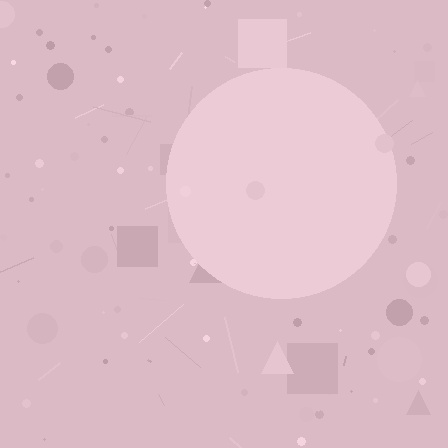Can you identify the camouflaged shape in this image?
The camouflaged shape is a circle.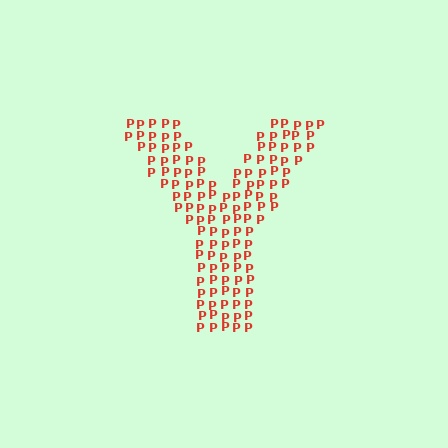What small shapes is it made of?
It is made of small letter P's.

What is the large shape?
The large shape is the letter Y.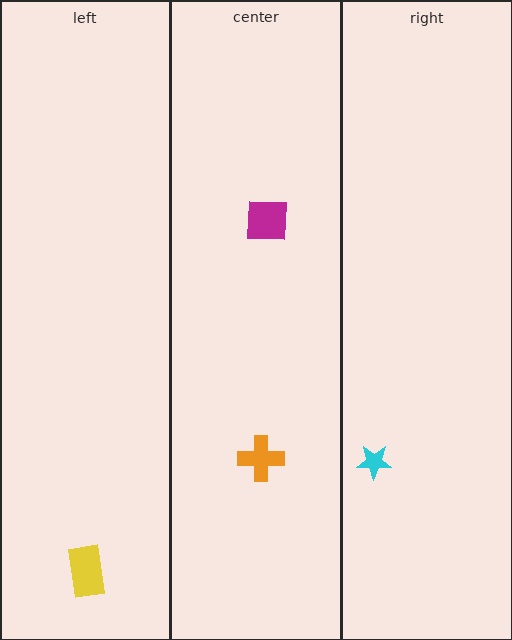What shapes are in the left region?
The yellow rectangle.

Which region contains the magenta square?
The center region.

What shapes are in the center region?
The magenta square, the orange cross.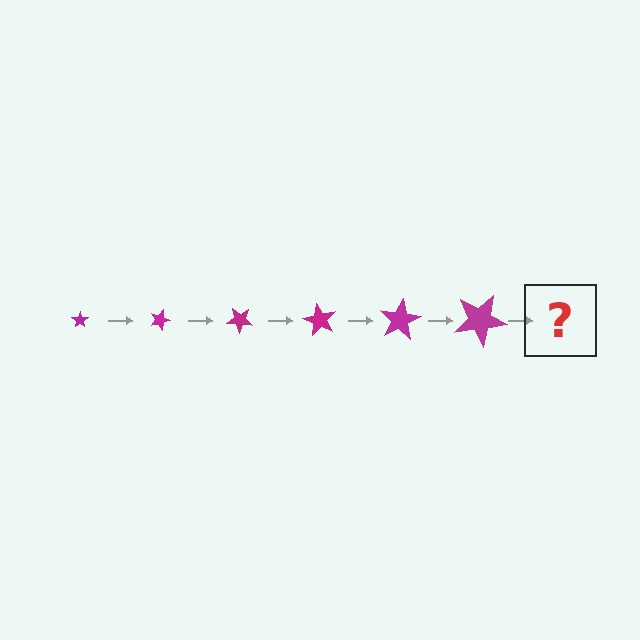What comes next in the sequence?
The next element should be a star, larger than the previous one and rotated 120 degrees from the start.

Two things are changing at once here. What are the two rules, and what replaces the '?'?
The two rules are that the star grows larger each step and it rotates 20 degrees each step. The '?' should be a star, larger than the previous one and rotated 120 degrees from the start.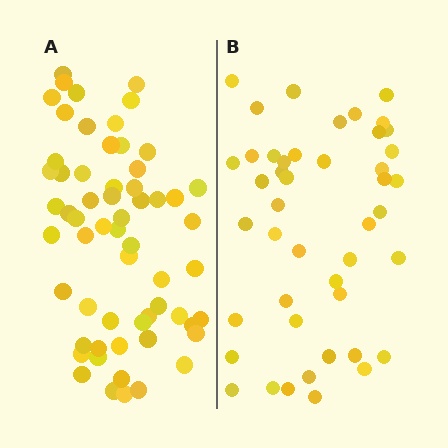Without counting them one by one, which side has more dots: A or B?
Region A (the left region) has more dots.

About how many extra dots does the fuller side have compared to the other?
Region A has approximately 15 more dots than region B.